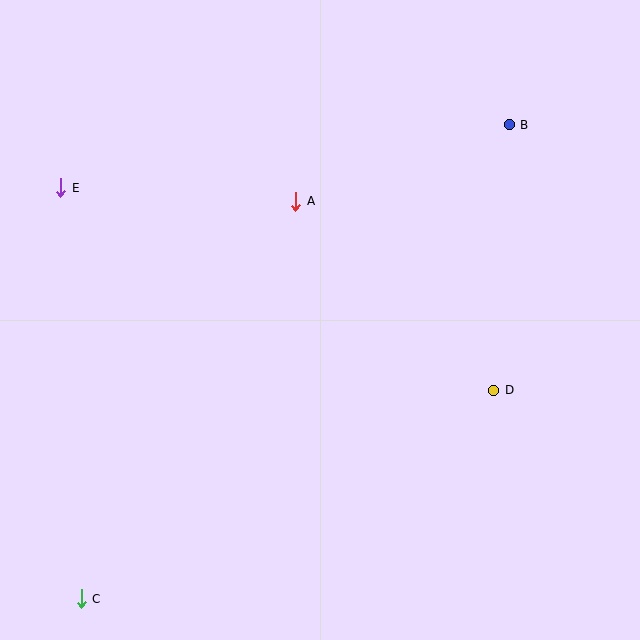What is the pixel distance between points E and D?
The distance between E and D is 478 pixels.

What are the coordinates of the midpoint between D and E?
The midpoint between D and E is at (277, 289).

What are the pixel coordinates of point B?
Point B is at (509, 125).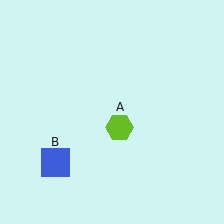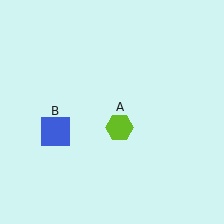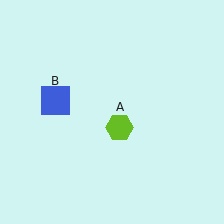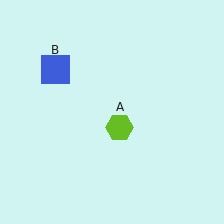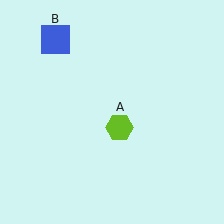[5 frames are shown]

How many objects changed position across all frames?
1 object changed position: blue square (object B).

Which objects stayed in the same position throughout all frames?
Lime hexagon (object A) remained stationary.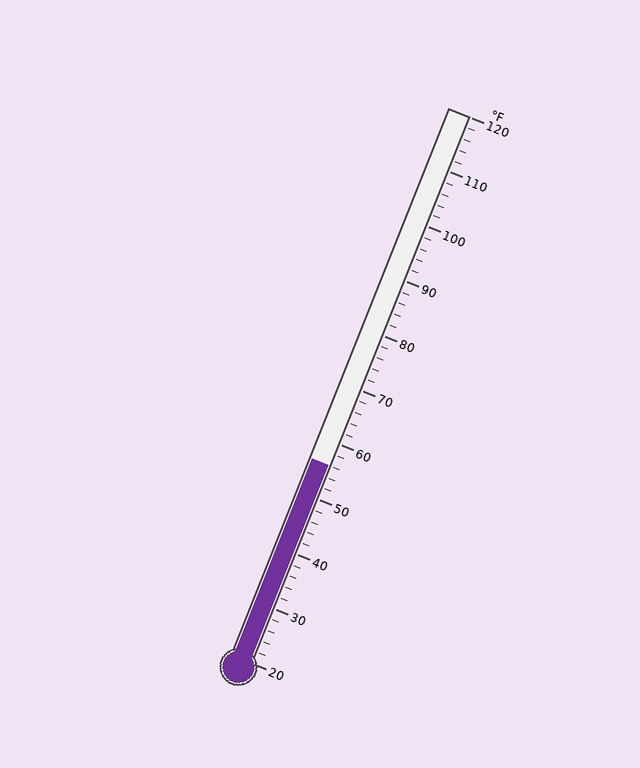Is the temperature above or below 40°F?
The temperature is above 40°F.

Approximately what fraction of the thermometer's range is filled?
The thermometer is filled to approximately 35% of its range.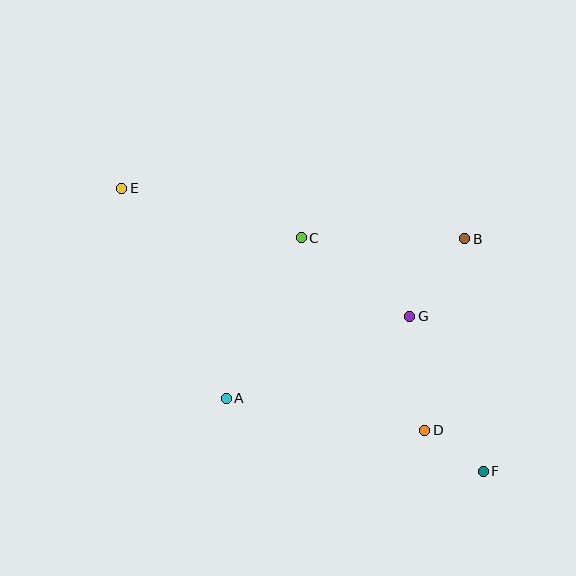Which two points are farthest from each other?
Points E and F are farthest from each other.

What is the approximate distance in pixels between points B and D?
The distance between B and D is approximately 196 pixels.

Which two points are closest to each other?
Points D and F are closest to each other.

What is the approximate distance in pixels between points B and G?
The distance between B and G is approximately 95 pixels.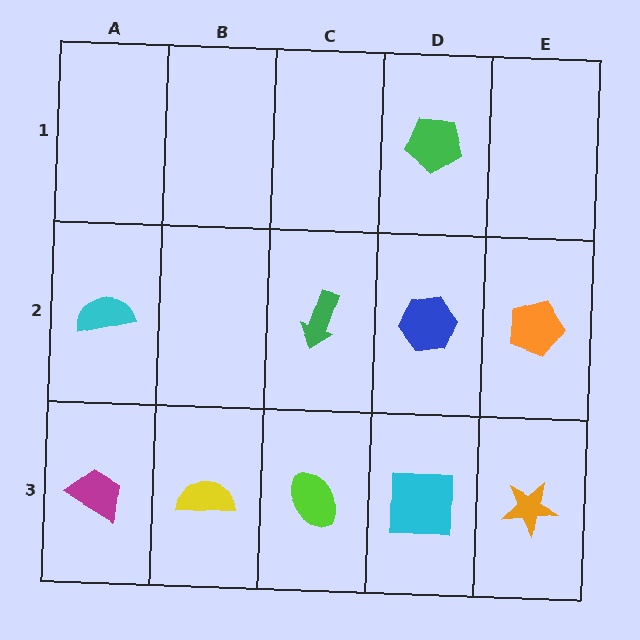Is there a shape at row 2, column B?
No, that cell is empty.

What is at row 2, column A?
A cyan semicircle.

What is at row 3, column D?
A cyan square.